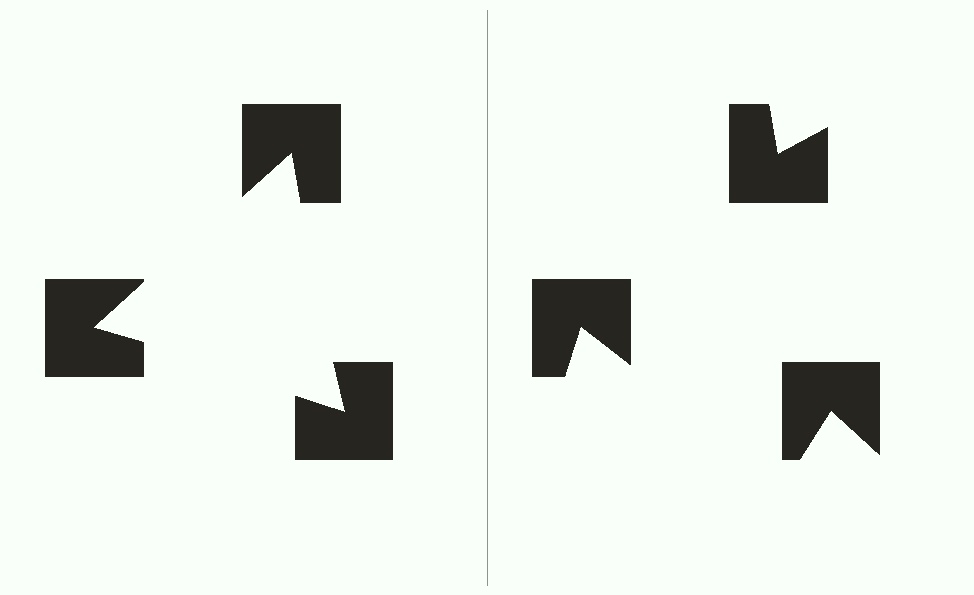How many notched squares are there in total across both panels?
6 — 3 on each side.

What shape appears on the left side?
An illusory triangle.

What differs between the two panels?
The notched squares are positioned identically on both sides; only the wedge orientations differ. On the left they align to a triangle; on the right they are misaligned.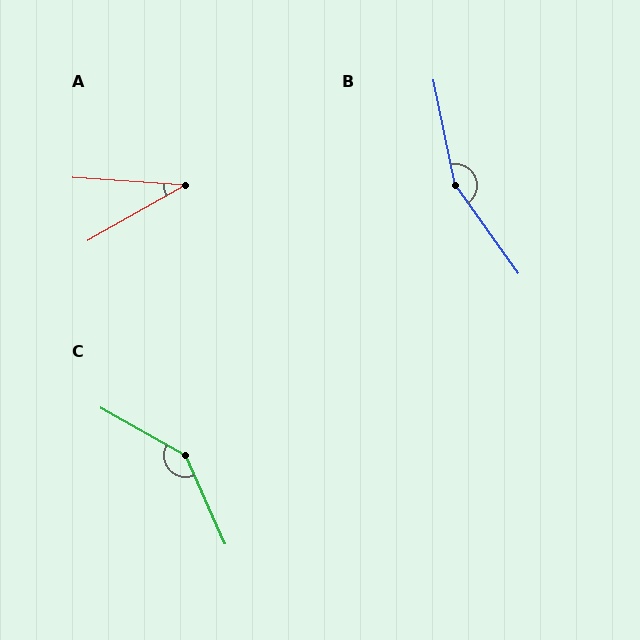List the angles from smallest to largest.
A (34°), C (144°), B (156°).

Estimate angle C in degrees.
Approximately 144 degrees.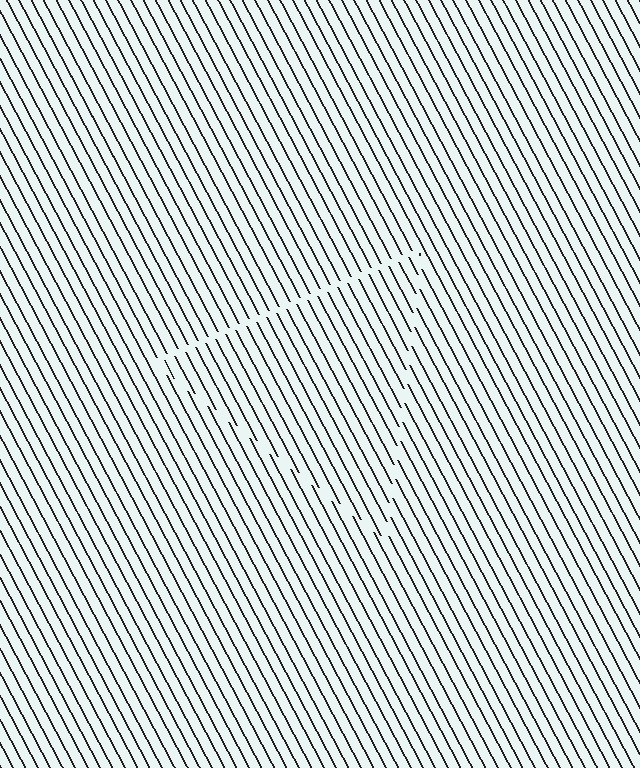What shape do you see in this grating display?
An illusory triangle. The interior of the shape contains the same grating, shifted by half a period — the contour is defined by the phase discontinuity where line-ends from the inner and outer gratings abut.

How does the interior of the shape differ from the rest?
The interior of the shape contains the same grating, shifted by half a period — the contour is defined by the phase discontinuity where line-ends from the inner and outer gratings abut.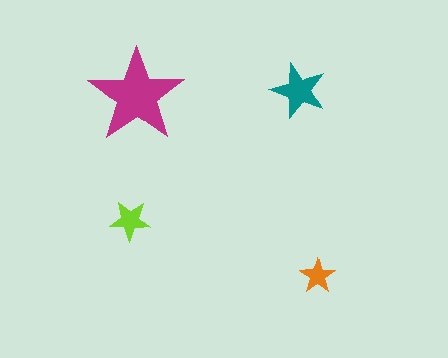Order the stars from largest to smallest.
the magenta one, the teal one, the lime one, the orange one.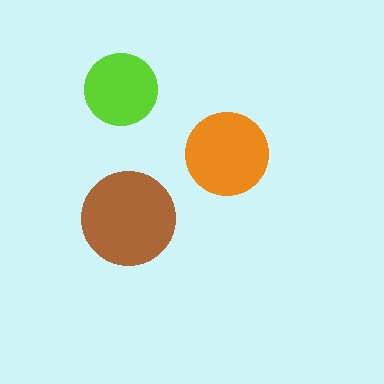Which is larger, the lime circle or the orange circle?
The orange one.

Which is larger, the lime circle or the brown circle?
The brown one.